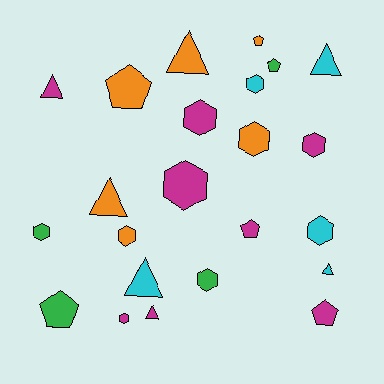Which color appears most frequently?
Magenta, with 8 objects.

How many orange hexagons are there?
There are 2 orange hexagons.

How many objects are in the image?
There are 23 objects.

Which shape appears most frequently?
Hexagon, with 10 objects.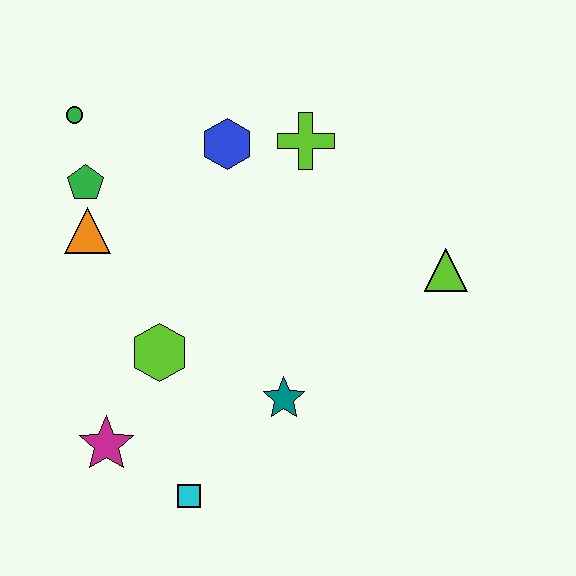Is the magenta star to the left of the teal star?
Yes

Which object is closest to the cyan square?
The magenta star is closest to the cyan square.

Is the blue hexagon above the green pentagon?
Yes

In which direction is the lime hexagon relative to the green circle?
The lime hexagon is below the green circle.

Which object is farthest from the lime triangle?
The green circle is farthest from the lime triangle.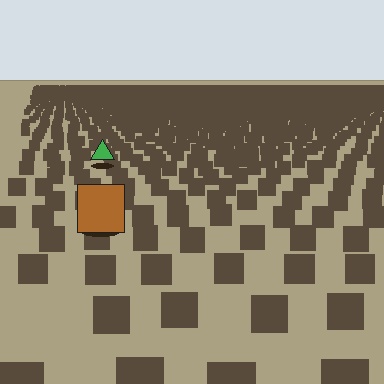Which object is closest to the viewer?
The brown square is closest. The texture marks near it are larger and more spread out.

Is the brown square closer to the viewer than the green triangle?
Yes. The brown square is closer — you can tell from the texture gradient: the ground texture is coarser near it.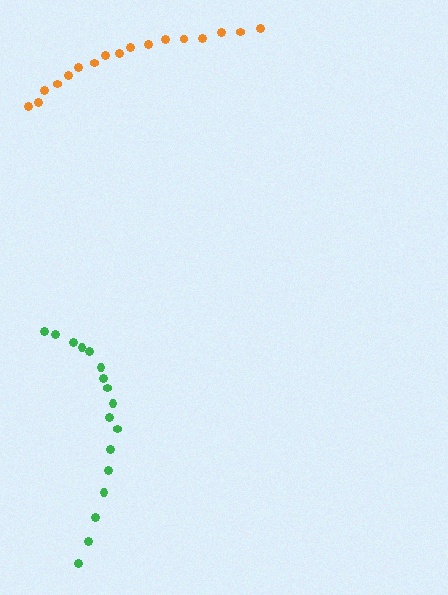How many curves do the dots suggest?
There are 2 distinct paths.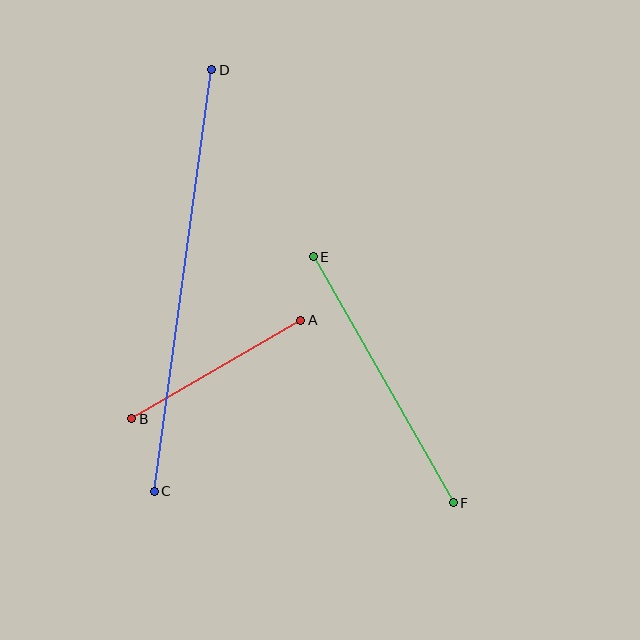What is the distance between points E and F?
The distance is approximately 283 pixels.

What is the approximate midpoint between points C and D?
The midpoint is at approximately (183, 280) pixels.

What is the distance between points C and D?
The distance is approximately 425 pixels.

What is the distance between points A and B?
The distance is approximately 196 pixels.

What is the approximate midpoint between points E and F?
The midpoint is at approximately (383, 380) pixels.